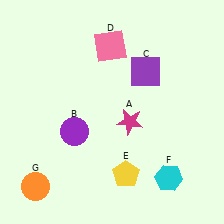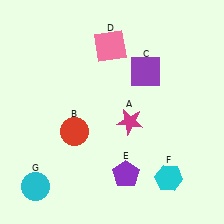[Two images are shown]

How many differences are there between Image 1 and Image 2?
There are 3 differences between the two images.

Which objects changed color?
B changed from purple to red. E changed from yellow to purple. G changed from orange to cyan.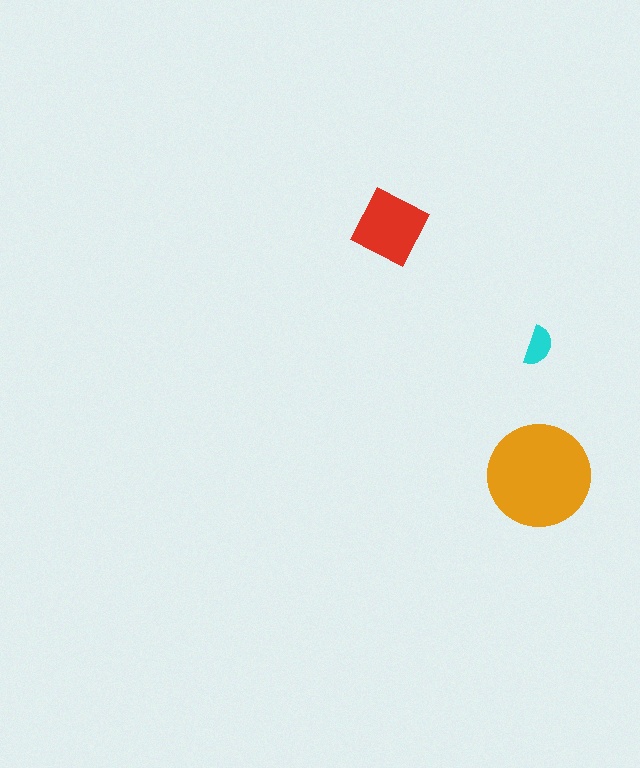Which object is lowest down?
The orange circle is bottommost.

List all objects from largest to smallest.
The orange circle, the red diamond, the cyan semicircle.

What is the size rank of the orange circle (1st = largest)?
1st.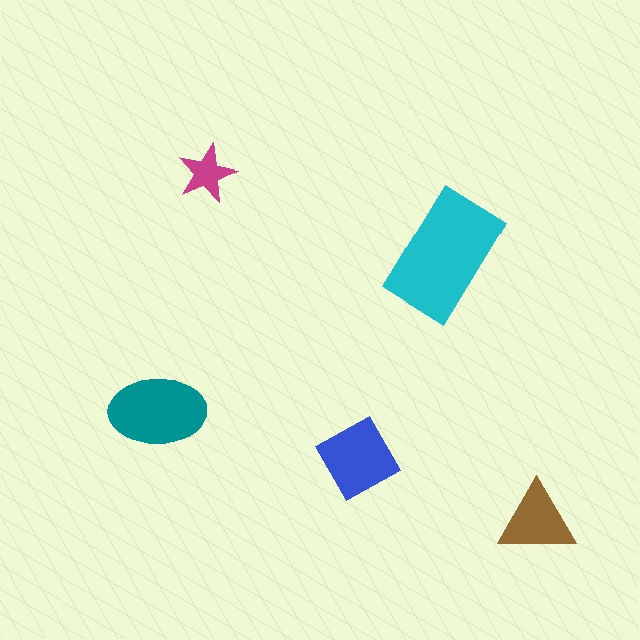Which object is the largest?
The cyan rectangle.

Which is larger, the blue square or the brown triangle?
The blue square.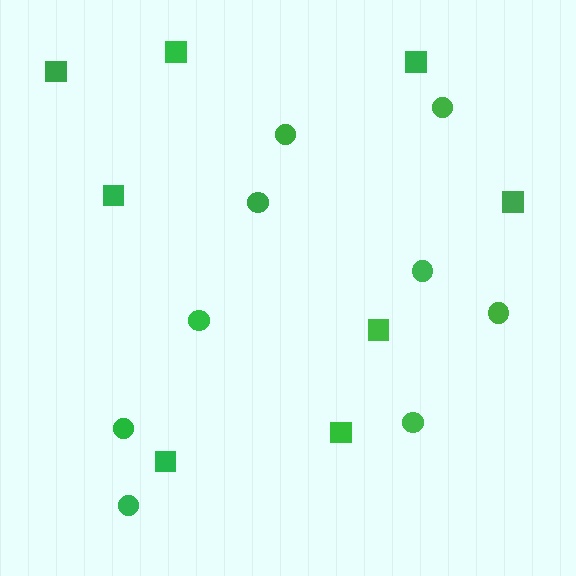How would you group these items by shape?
There are 2 groups: one group of circles (9) and one group of squares (8).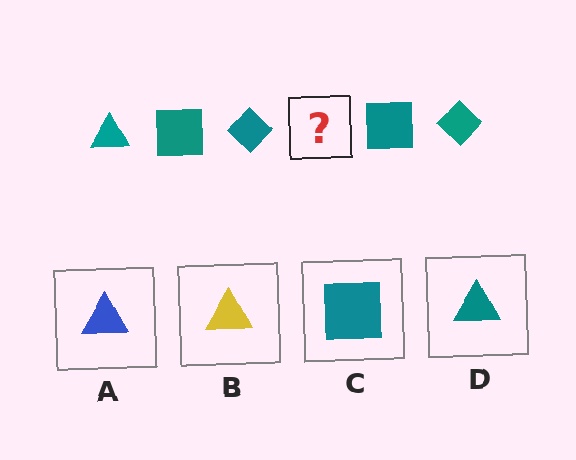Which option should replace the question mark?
Option D.